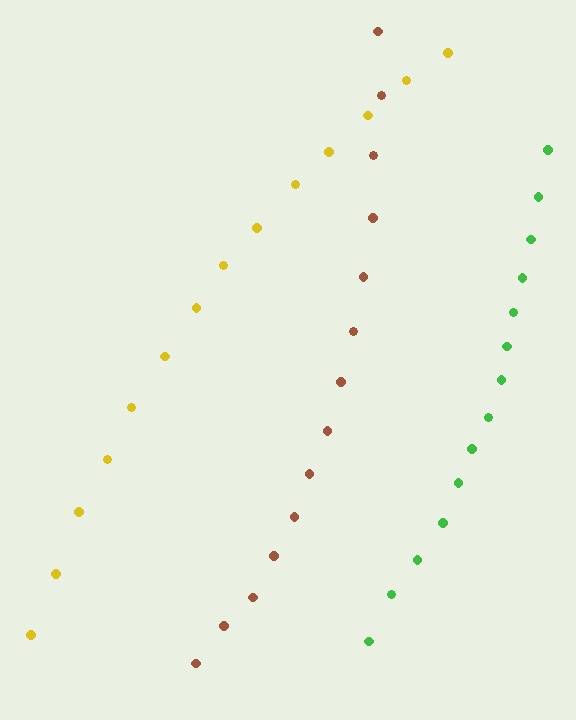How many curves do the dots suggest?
There are 3 distinct paths.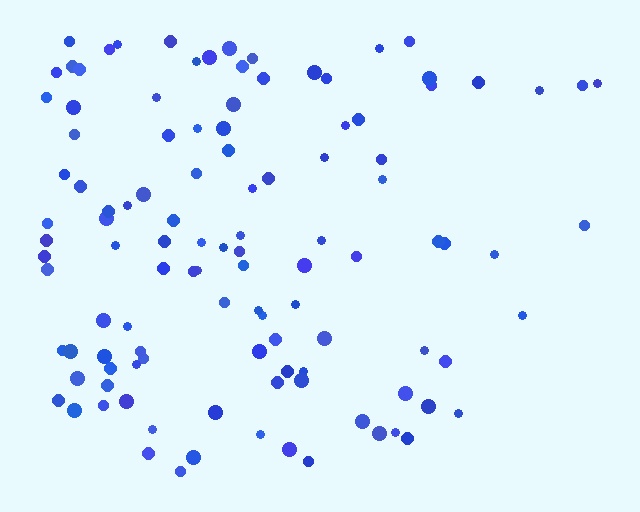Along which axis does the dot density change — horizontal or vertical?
Horizontal.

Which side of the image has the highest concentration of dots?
The left.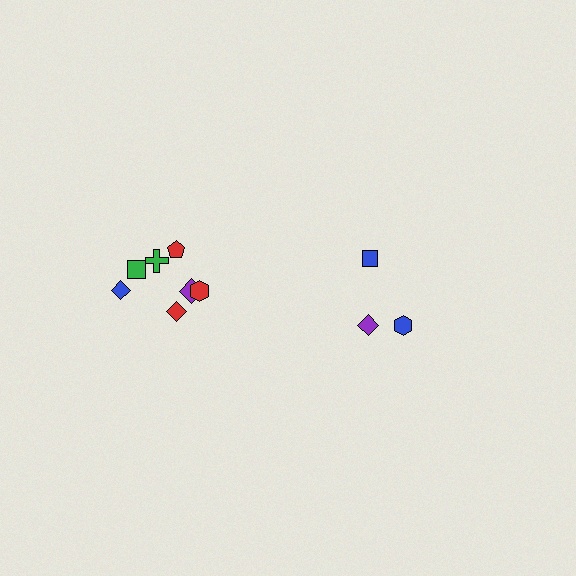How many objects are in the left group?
There are 7 objects.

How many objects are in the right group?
There are 3 objects.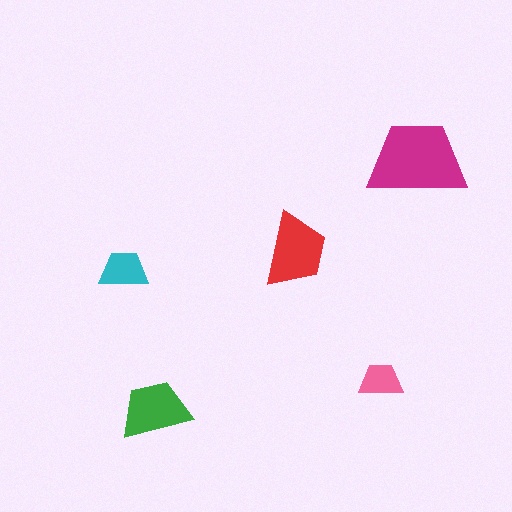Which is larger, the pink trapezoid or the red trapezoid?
The red one.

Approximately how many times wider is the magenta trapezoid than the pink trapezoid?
About 2.5 times wider.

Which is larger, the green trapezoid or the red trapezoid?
The red one.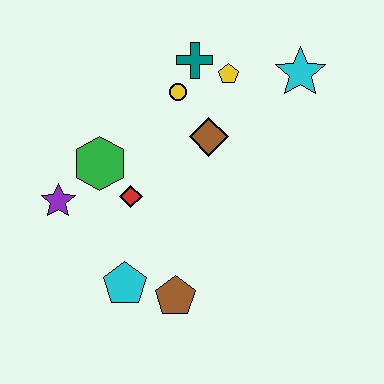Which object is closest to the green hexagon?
The red diamond is closest to the green hexagon.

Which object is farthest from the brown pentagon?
The cyan star is farthest from the brown pentagon.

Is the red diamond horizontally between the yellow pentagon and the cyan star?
No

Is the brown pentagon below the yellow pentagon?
Yes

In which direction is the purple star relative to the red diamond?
The purple star is to the left of the red diamond.